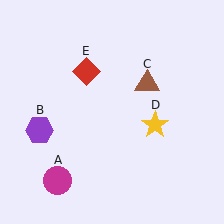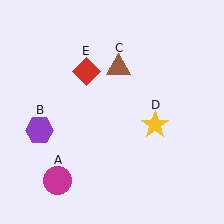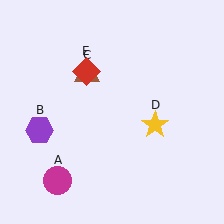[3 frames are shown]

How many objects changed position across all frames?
1 object changed position: brown triangle (object C).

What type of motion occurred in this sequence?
The brown triangle (object C) rotated counterclockwise around the center of the scene.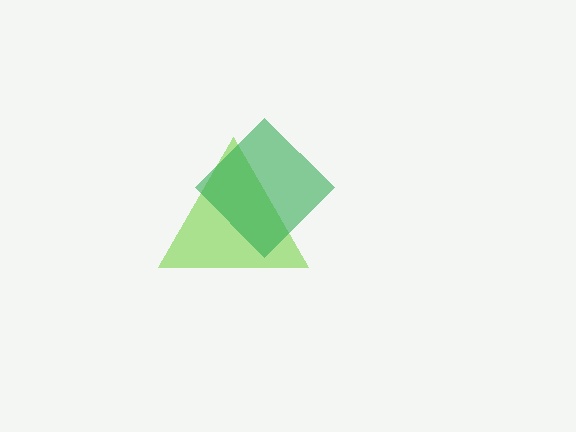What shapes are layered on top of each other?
The layered shapes are: a lime triangle, a green diamond.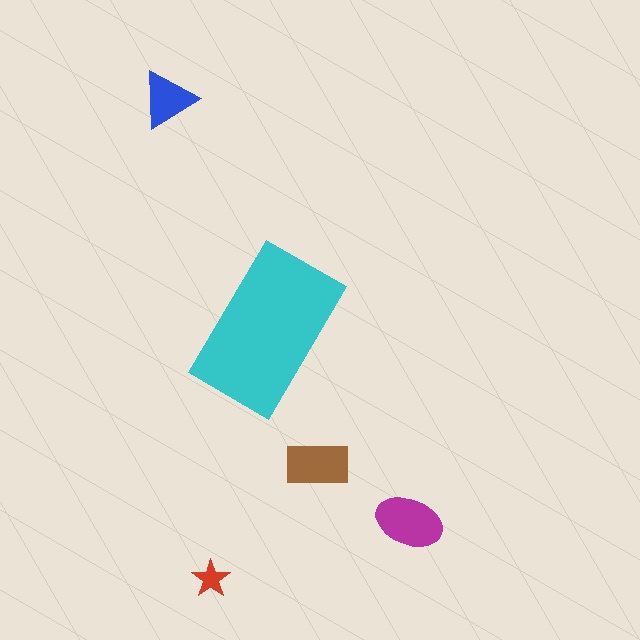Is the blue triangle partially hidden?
No, the blue triangle is fully visible.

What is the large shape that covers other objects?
A cyan rectangle.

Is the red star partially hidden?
No, the red star is fully visible.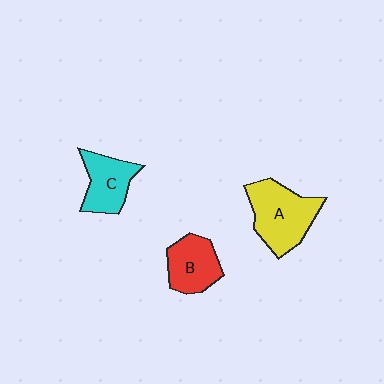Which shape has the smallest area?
Shape C (cyan).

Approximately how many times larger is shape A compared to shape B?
Approximately 1.4 times.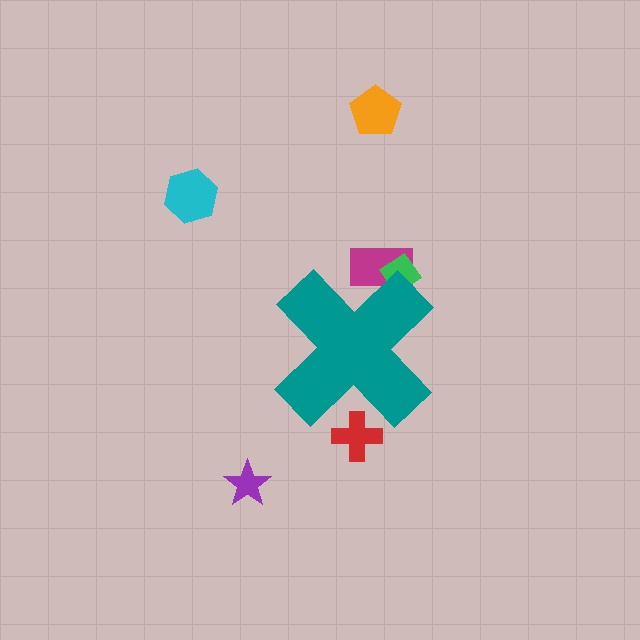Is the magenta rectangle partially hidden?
Yes, the magenta rectangle is partially hidden behind the teal cross.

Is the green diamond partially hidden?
Yes, the green diamond is partially hidden behind the teal cross.